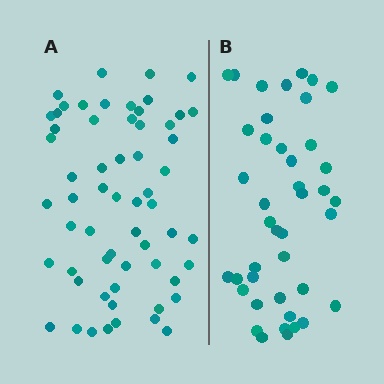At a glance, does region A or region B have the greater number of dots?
Region A (the left region) has more dots.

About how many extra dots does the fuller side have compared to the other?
Region A has approximately 20 more dots than region B.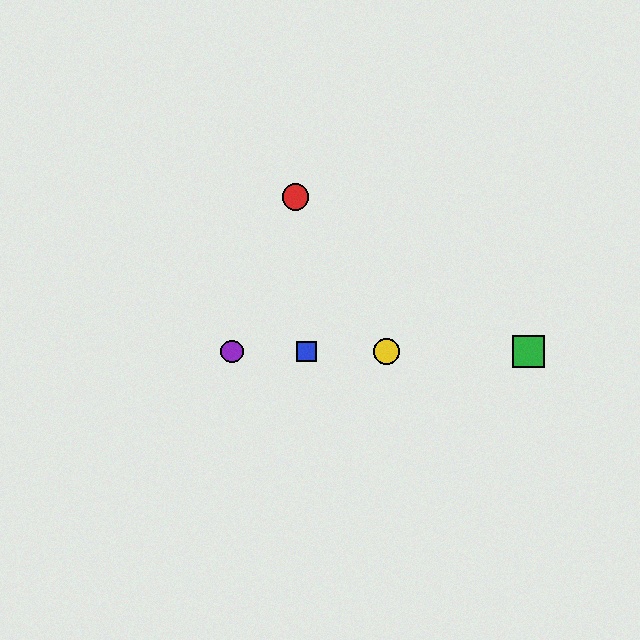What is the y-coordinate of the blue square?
The blue square is at y≈351.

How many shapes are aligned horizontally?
4 shapes (the blue square, the green square, the yellow circle, the purple circle) are aligned horizontally.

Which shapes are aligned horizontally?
The blue square, the green square, the yellow circle, the purple circle are aligned horizontally.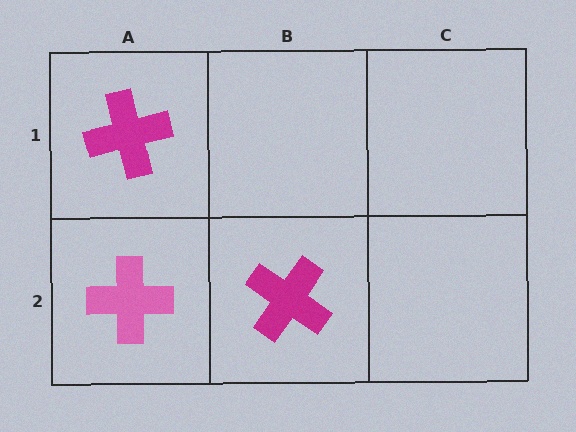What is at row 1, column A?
A magenta cross.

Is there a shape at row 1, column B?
No, that cell is empty.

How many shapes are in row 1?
1 shape.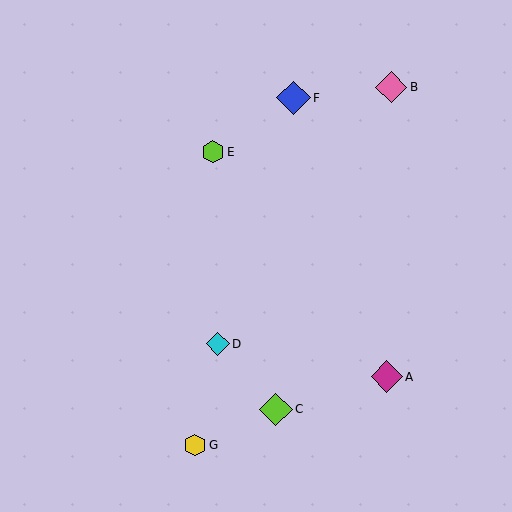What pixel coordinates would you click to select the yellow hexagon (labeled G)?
Click at (195, 445) to select the yellow hexagon G.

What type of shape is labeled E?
Shape E is a lime hexagon.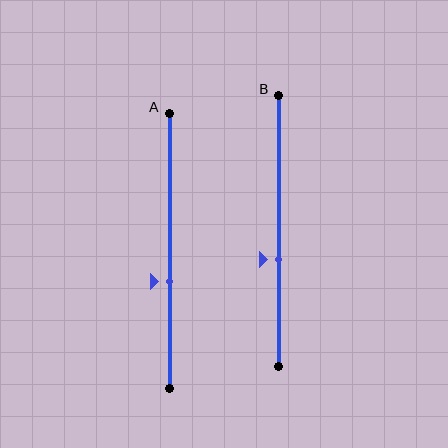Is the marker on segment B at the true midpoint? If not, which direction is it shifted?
No, the marker on segment B is shifted downward by about 10% of the segment length.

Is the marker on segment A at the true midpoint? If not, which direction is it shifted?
No, the marker on segment A is shifted downward by about 11% of the segment length.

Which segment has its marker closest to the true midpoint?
Segment B has its marker closest to the true midpoint.